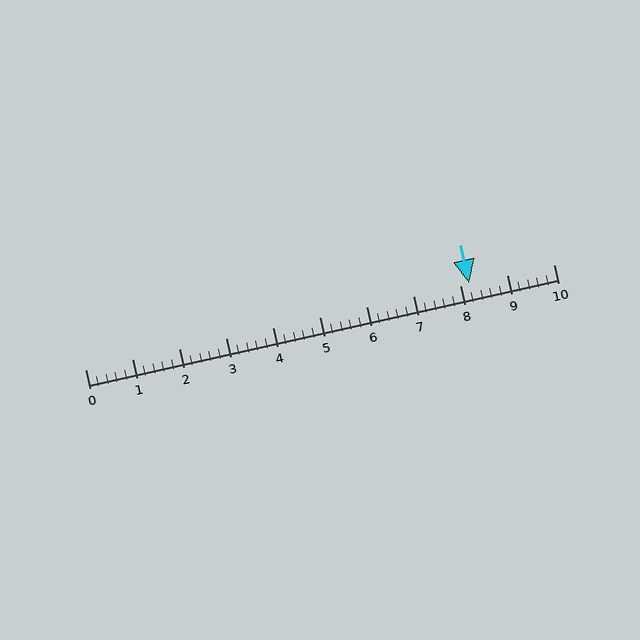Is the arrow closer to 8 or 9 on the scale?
The arrow is closer to 8.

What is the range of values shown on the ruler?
The ruler shows values from 0 to 10.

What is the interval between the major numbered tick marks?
The major tick marks are spaced 1 units apart.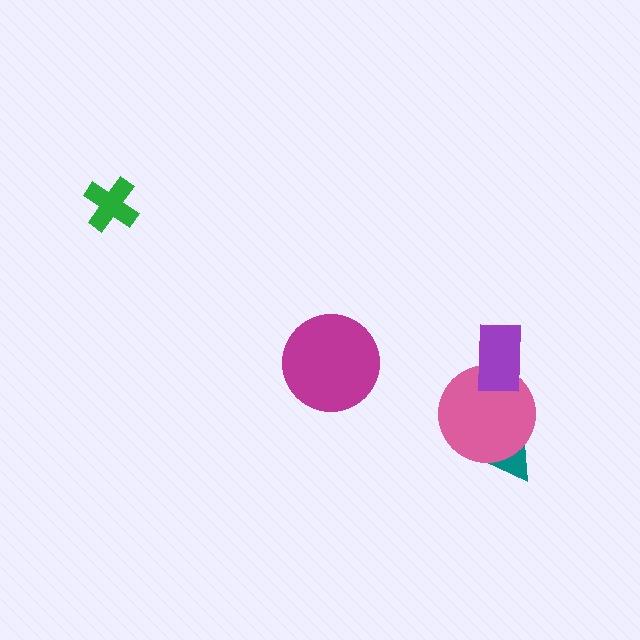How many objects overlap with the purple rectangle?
1 object overlaps with the purple rectangle.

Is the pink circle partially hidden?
Yes, it is partially covered by another shape.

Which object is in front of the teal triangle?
The pink circle is in front of the teal triangle.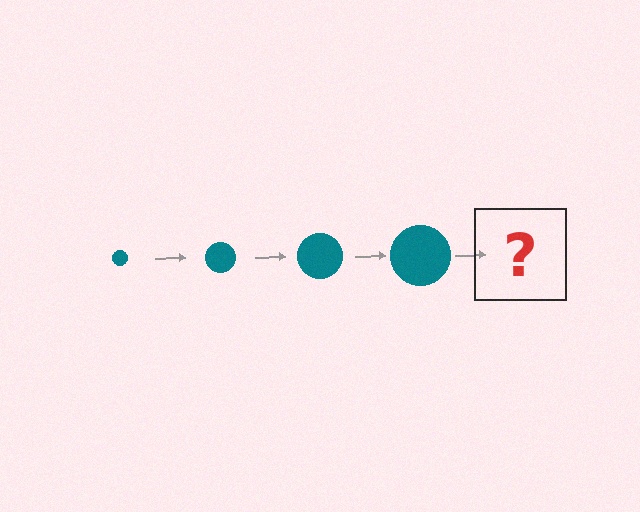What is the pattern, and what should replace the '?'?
The pattern is that the circle gets progressively larger each step. The '?' should be a teal circle, larger than the previous one.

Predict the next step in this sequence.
The next step is a teal circle, larger than the previous one.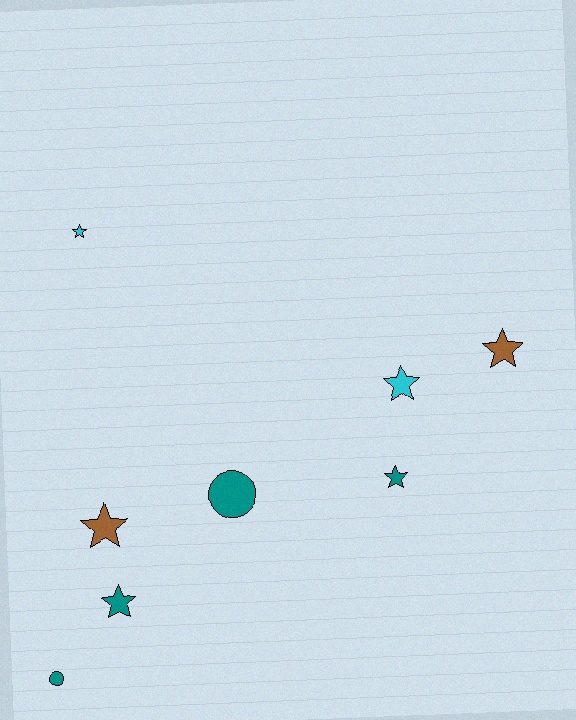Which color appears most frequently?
Teal, with 4 objects.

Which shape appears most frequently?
Star, with 6 objects.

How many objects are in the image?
There are 8 objects.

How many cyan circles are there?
There are no cyan circles.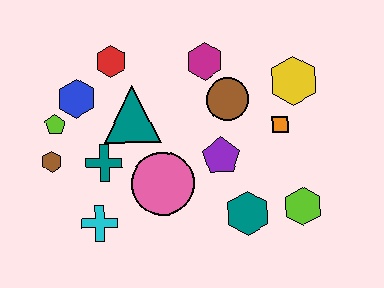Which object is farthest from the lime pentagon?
The lime hexagon is farthest from the lime pentagon.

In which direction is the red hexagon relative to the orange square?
The red hexagon is to the left of the orange square.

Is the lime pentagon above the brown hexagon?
Yes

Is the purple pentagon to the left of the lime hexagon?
Yes